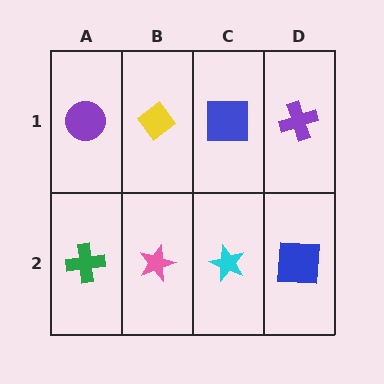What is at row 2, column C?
A cyan star.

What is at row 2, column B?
A pink star.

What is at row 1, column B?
A yellow diamond.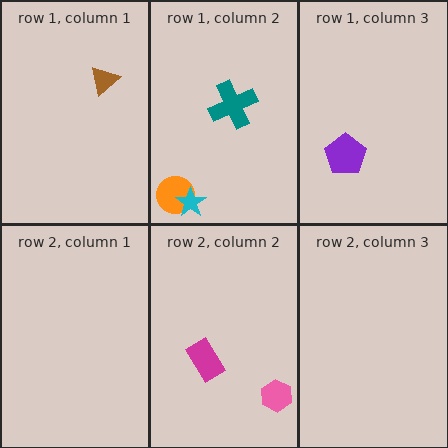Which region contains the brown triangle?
The row 1, column 1 region.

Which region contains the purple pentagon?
The row 1, column 3 region.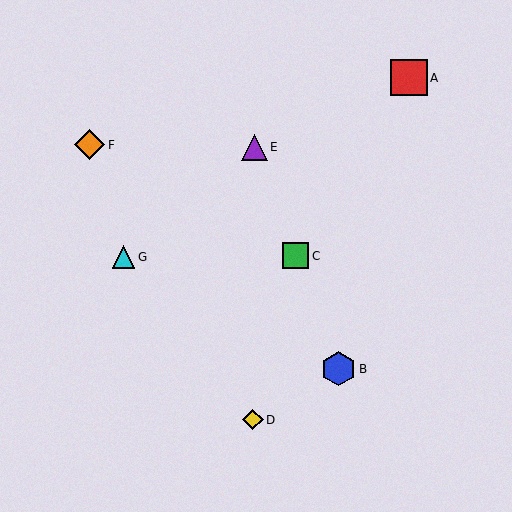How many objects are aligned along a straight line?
3 objects (B, C, E) are aligned along a straight line.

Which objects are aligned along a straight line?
Objects B, C, E are aligned along a straight line.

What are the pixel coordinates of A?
Object A is at (409, 78).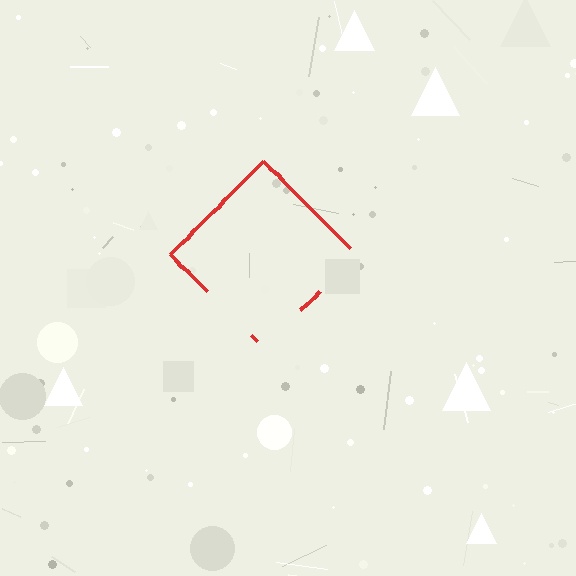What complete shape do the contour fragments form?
The contour fragments form a diamond.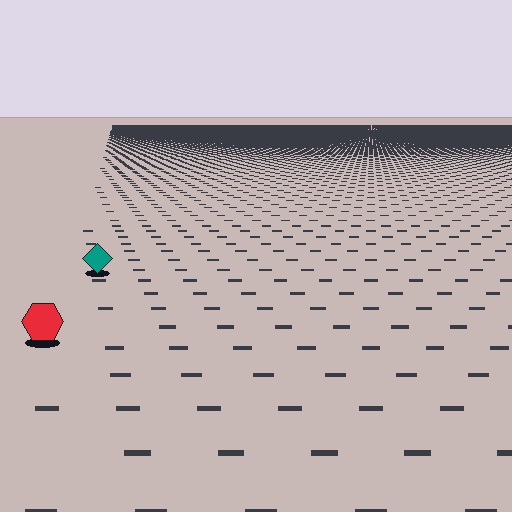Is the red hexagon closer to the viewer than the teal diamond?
Yes. The red hexagon is closer — you can tell from the texture gradient: the ground texture is coarser near it.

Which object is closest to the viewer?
The red hexagon is closest. The texture marks near it are larger and more spread out.